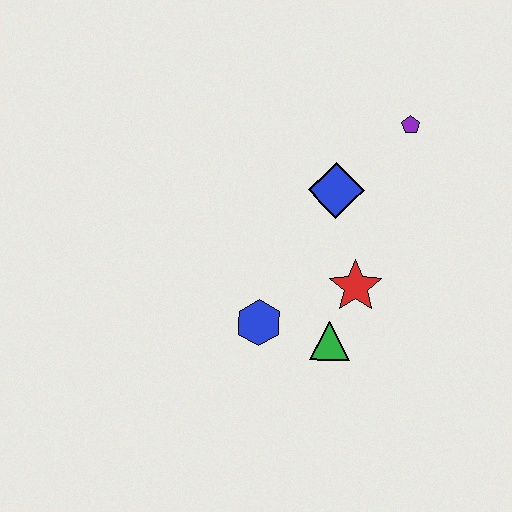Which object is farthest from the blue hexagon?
The purple pentagon is farthest from the blue hexagon.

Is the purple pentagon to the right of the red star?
Yes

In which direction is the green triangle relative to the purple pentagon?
The green triangle is below the purple pentagon.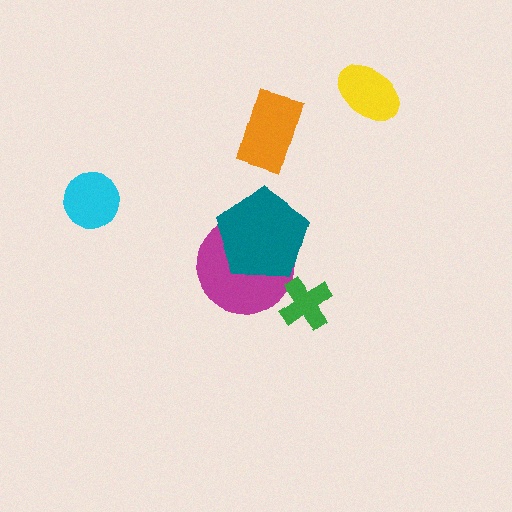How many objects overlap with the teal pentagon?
1 object overlaps with the teal pentagon.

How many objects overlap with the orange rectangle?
0 objects overlap with the orange rectangle.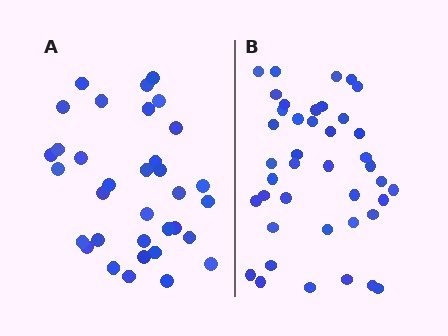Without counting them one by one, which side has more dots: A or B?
Region B (the right region) has more dots.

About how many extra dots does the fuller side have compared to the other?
Region B has roughly 8 or so more dots than region A.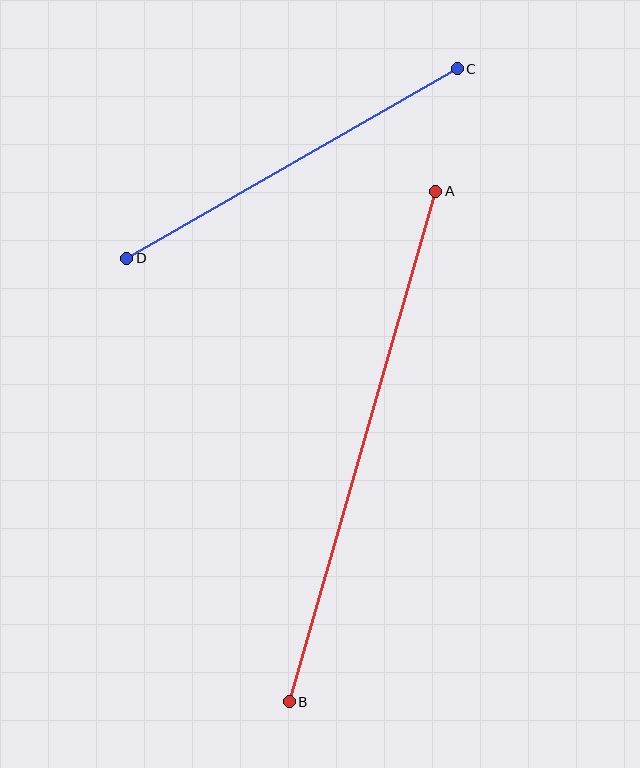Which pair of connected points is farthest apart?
Points A and B are farthest apart.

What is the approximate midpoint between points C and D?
The midpoint is at approximately (292, 163) pixels.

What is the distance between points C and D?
The distance is approximately 381 pixels.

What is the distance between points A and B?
The distance is approximately 531 pixels.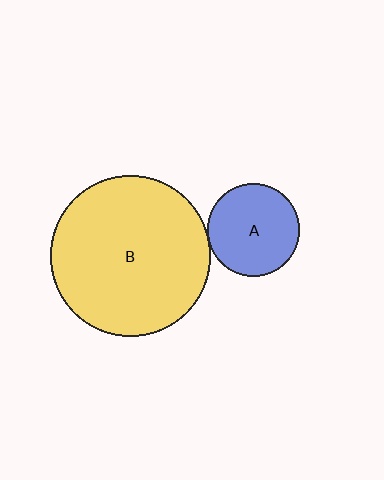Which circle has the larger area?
Circle B (yellow).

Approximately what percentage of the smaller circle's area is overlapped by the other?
Approximately 5%.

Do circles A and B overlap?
Yes.